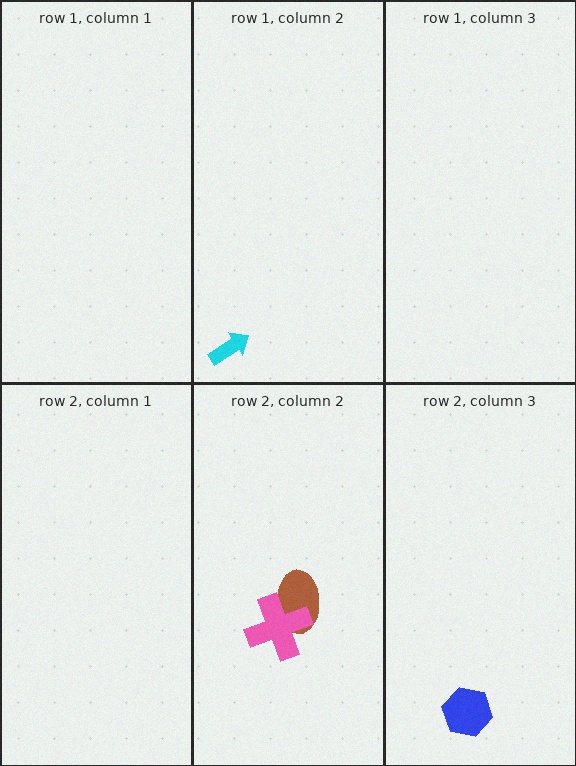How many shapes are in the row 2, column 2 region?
2.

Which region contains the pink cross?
The row 2, column 2 region.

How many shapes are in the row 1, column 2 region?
1.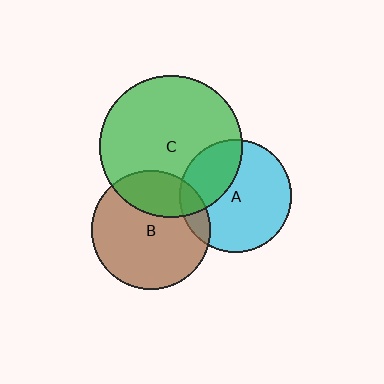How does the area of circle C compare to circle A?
Approximately 1.6 times.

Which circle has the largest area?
Circle C (green).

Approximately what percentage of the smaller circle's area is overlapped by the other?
Approximately 30%.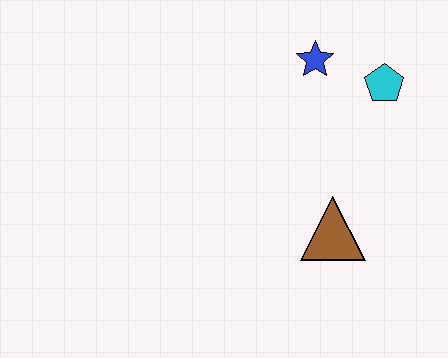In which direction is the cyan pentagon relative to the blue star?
The cyan pentagon is to the right of the blue star.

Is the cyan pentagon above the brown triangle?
Yes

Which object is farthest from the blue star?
The brown triangle is farthest from the blue star.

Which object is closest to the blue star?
The cyan pentagon is closest to the blue star.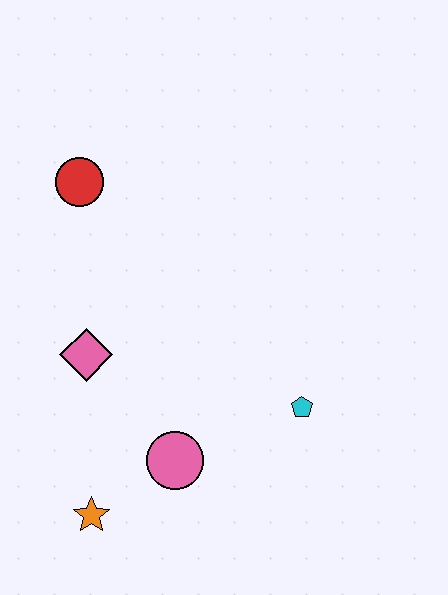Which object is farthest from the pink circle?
The red circle is farthest from the pink circle.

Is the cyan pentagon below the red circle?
Yes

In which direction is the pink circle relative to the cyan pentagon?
The pink circle is to the left of the cyan pentagon.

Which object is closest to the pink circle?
The orange star is closest to the pink circle.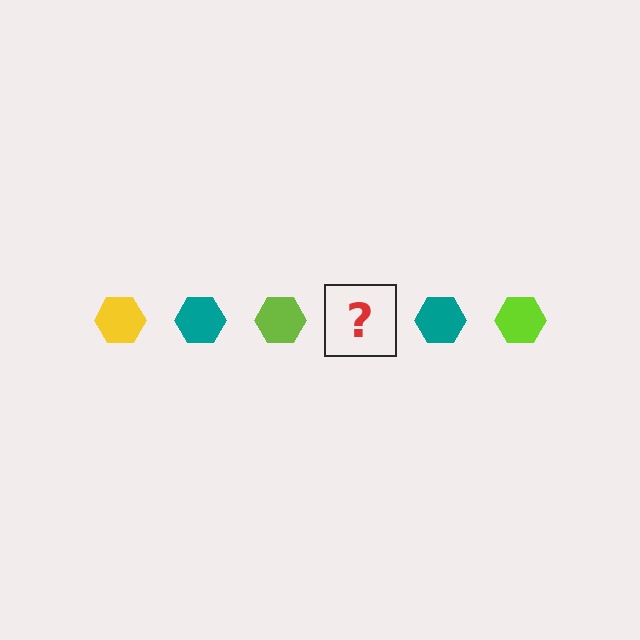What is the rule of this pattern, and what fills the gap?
The rule is that the pattern cycles through yellow, teal, lime hexagons. The gap should be filled with a yellow hexagon.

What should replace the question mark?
The question mark should be replaced with a yellow hexagon.